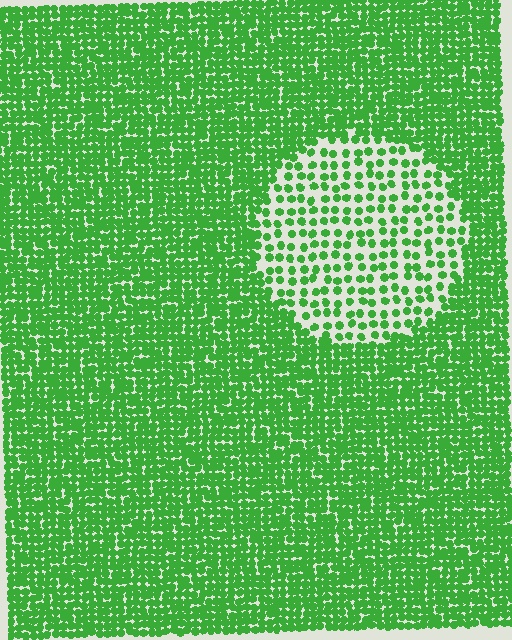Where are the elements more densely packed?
The elements are more densely packed outside the circle boundary.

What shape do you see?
I see a circle.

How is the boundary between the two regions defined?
The boundary is defined by a change in element density (approximately 2.4x ratio). All elements are the same color, size, and shape.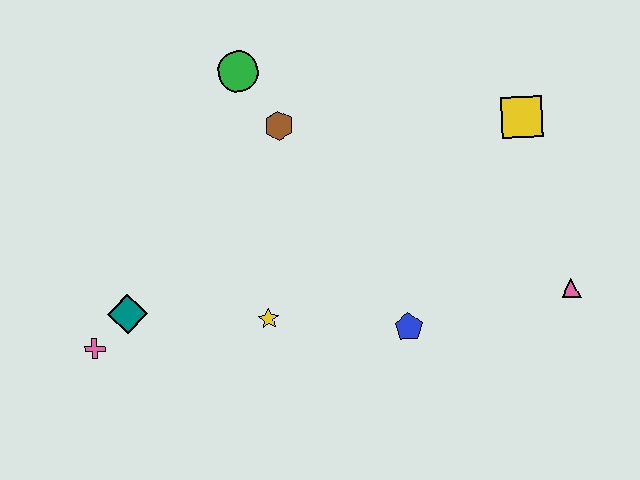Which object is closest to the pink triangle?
The blue pentagon is closest to the pink triangle.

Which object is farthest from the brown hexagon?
The pink triangle is farthest from the brown hexagon.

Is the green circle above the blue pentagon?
Yes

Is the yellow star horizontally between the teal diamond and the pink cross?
No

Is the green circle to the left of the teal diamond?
No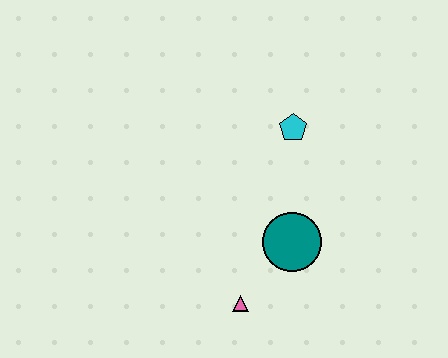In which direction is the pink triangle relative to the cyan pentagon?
The pink triangle is below the cyan pentagon.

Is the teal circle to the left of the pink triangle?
No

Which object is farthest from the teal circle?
The cyan pentagon is farthest from the teal circle.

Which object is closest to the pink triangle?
The teal circle is closest to the pink triangle.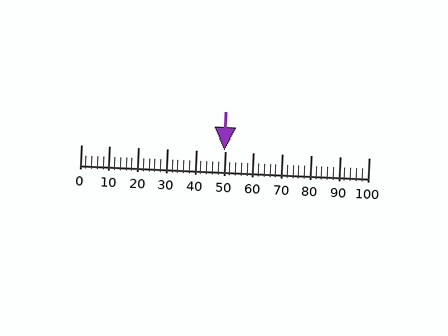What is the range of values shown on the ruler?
The ruler shows values from 0 to 100.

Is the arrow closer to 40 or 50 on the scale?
The arrow is closer to 50.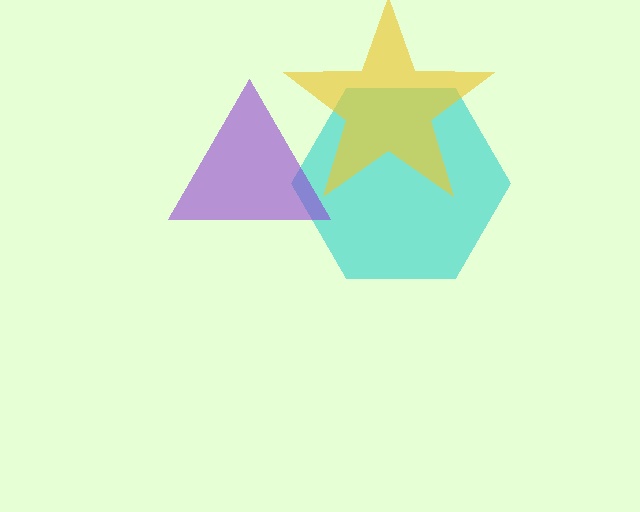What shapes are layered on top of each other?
The layered shapes are: a cyan hexagon, a purple triangle, a yellow star.